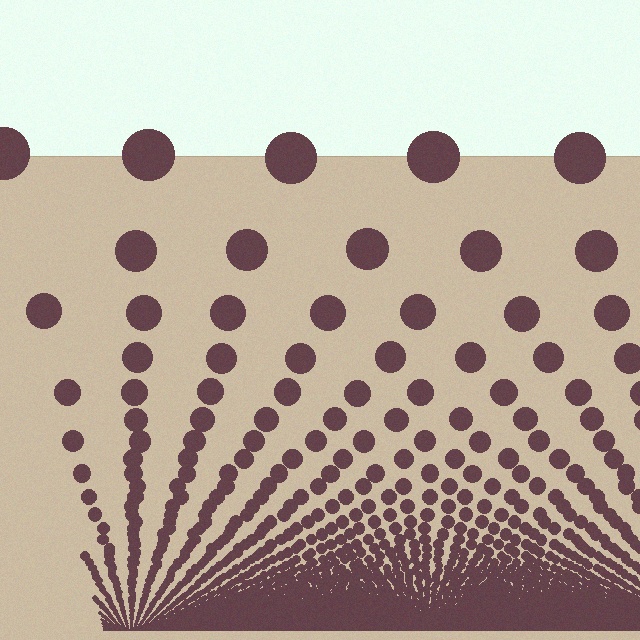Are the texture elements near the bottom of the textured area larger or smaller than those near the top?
Smaller. The gradient is inverted — elements near the bottom are smaller and denser.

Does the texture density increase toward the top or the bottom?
Density increases toward the bottom.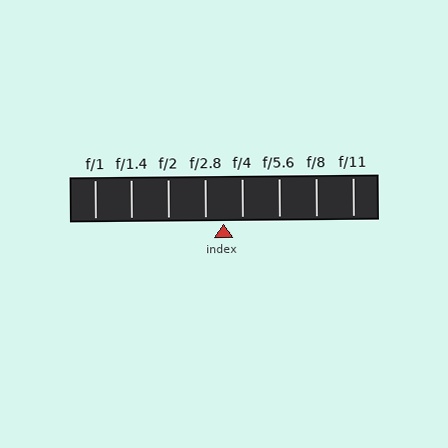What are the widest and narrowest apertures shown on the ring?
The widest aperture shown is f/1 and the narrowest is f/11.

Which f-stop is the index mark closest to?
The index mark is closest to f/2.8.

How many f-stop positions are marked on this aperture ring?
There are 8 f-stop positions marked.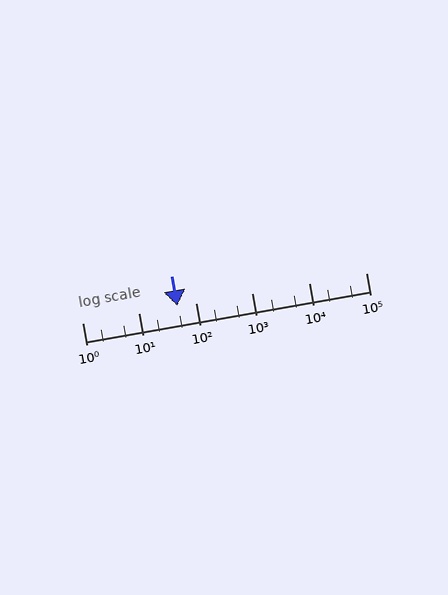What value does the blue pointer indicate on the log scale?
The pointer indicates approximately 47.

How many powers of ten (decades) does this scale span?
The scale spans 5 decades, from 1 to 100000.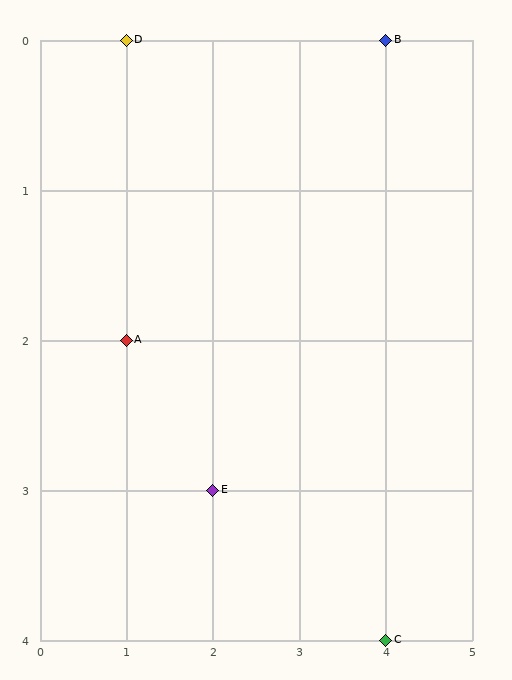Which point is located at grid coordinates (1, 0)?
Point D is at (1, 0).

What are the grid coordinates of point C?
Point C is at grid coordinates (4, 4).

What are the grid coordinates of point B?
Point B is at grid coordinates (4, 0).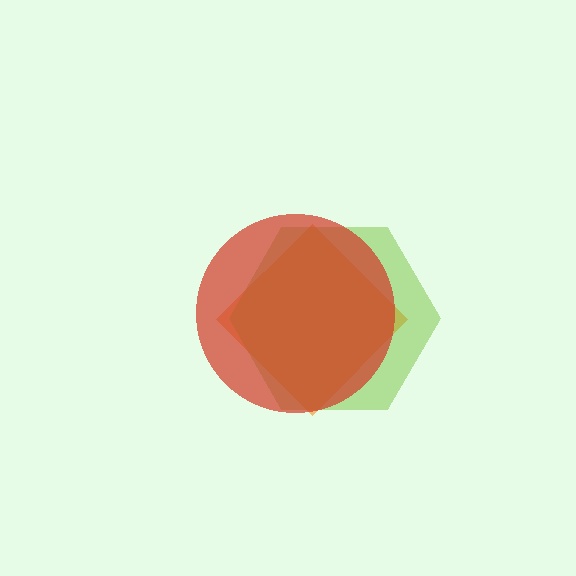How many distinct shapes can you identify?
There are 3 distinct shapes: an orange diamond, a lime hexagon, a red circle.